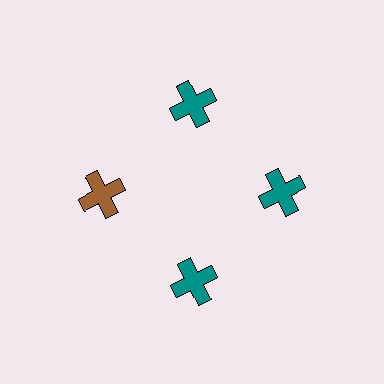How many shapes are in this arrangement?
There are 4 shapes arranged in a ring pattern.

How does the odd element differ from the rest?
It has a different color: brown instead of teal.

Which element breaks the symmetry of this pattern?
The brown cross at roughly the 9 o'clock position breaks the symmetry. All other shapes are teal crosses.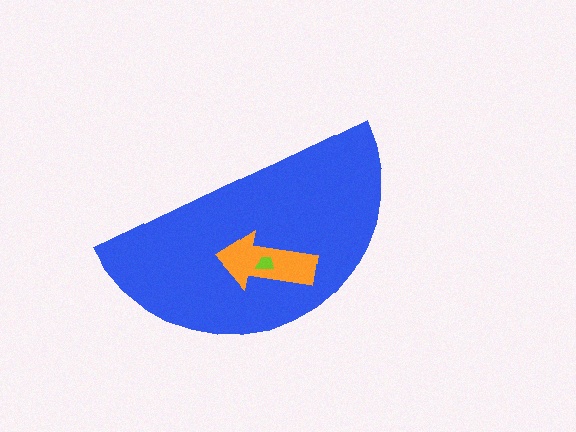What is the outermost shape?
The blue semicircle.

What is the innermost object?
The lime trapezoid.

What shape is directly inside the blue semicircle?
The orange arrow.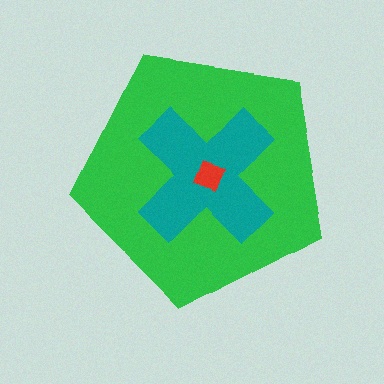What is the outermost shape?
The green pentagon.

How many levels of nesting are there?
3.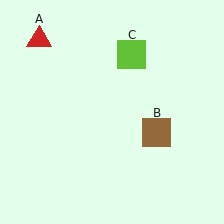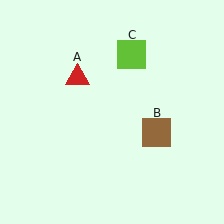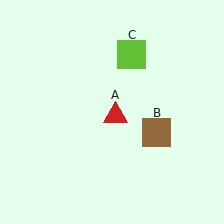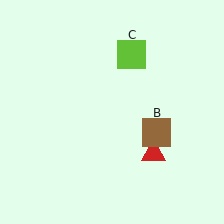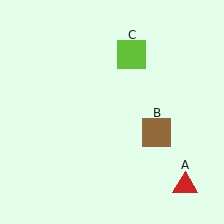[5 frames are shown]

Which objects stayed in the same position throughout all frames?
Brown square (object B) and lime square (object C) remained stationary.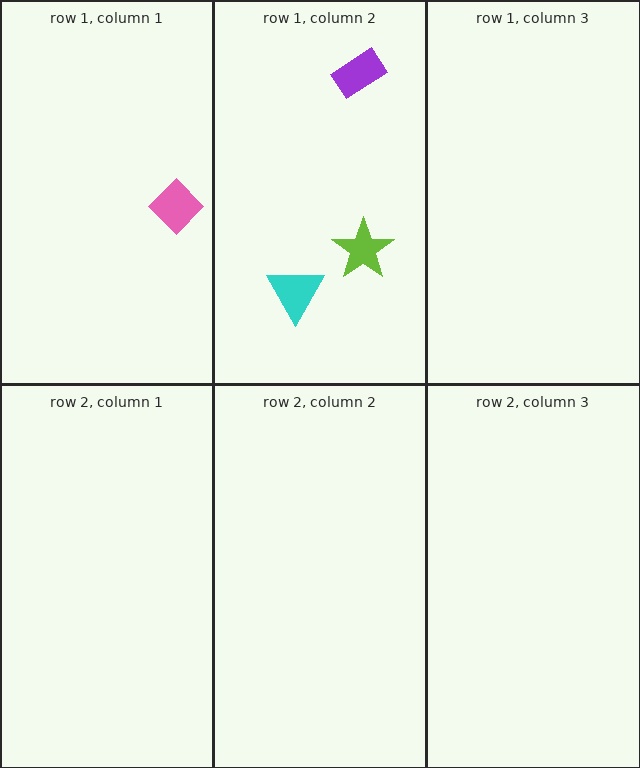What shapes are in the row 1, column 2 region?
The purple rectangle, the cyan triangle, the lime star.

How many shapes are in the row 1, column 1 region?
1.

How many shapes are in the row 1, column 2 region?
3.